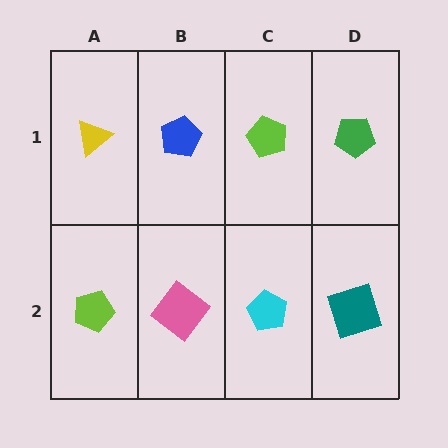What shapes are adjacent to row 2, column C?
A lime pentagon (row 1, column C), a pink diamond (row 2, column B), a teal square (row 2, column D).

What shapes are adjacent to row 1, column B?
A pink diamond (row 2, column B), a yellow triangle (row 1, column A), a lime pentagon (row 1, column C).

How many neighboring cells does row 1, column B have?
3.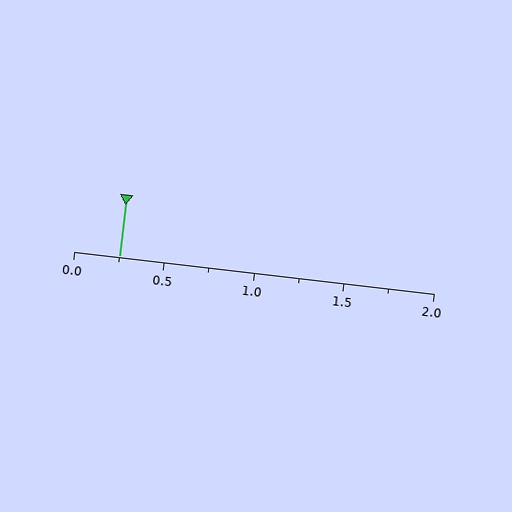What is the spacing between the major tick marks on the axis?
The major ticks are spaced 0.5 apart.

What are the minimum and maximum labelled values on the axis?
The axis runs from 0.0 to 2.0.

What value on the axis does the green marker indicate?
The marker indicates approximately 0.25.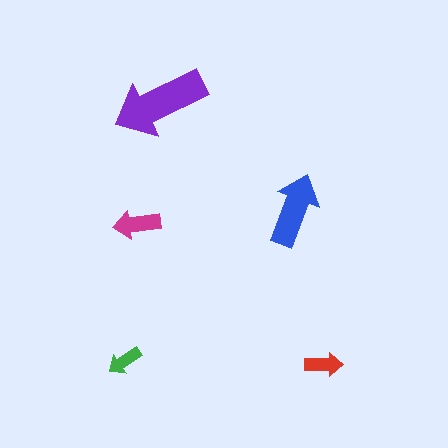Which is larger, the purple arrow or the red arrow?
The purple one.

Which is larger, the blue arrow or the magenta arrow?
The blue one.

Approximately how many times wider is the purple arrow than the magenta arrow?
About 2 times wider.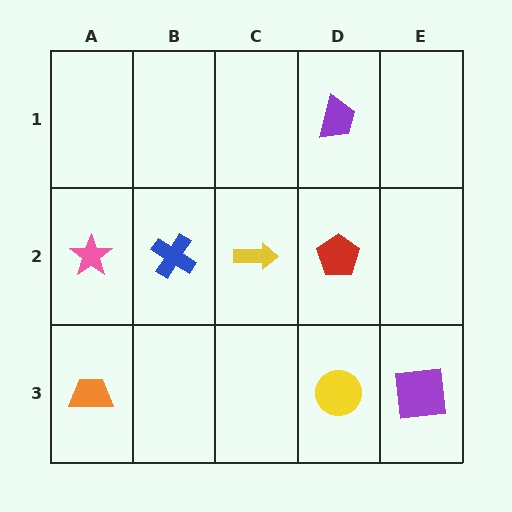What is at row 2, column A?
A pink star.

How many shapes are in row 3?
3 shapes.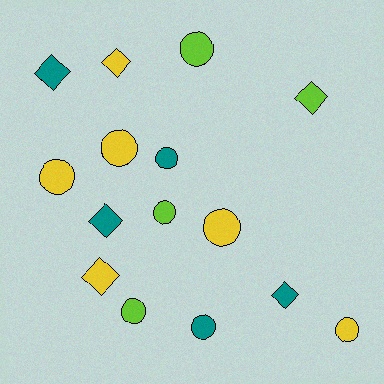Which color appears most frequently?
Yellow, with 6 objects.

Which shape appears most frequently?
Circle, with 9 objects.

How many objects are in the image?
There are 15 objects.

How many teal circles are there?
There are 2 teal circles.